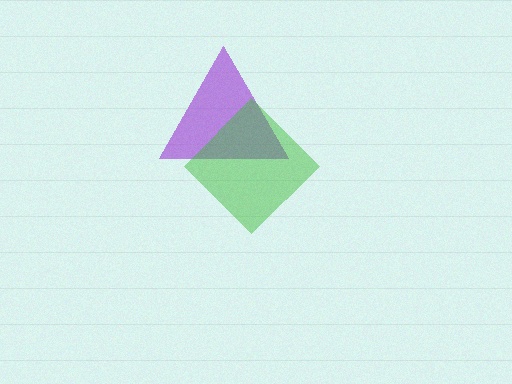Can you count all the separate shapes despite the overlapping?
Yes, there are 2 separate shapes.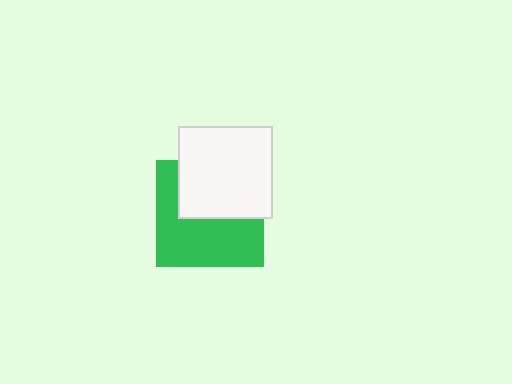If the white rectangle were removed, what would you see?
You would see the complete green square.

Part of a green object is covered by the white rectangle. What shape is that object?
It is a square.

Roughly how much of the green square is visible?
About half of it is visible (roughly 56%).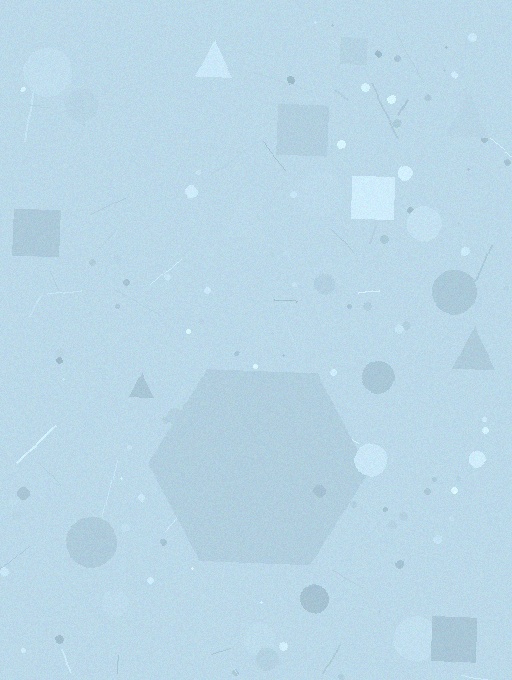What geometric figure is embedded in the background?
A hexagon is embedded in the background.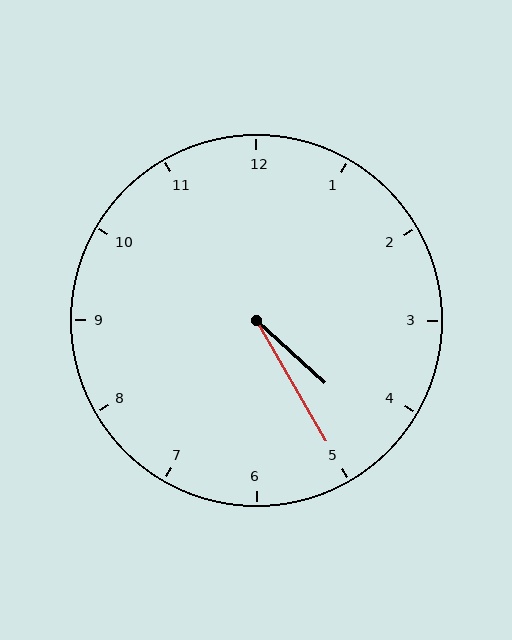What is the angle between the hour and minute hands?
Approximately 18 degrees.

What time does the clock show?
4:25.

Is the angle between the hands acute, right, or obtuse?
It is acute.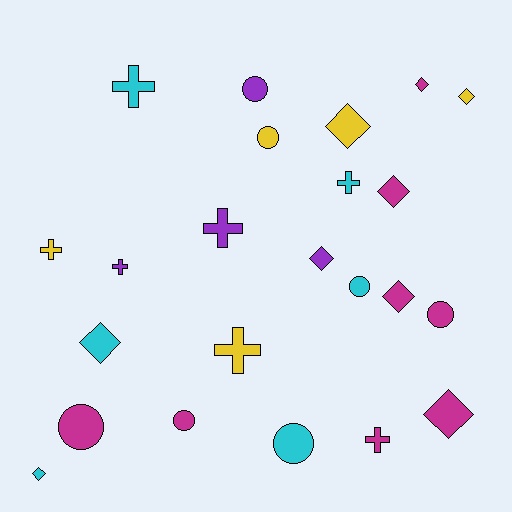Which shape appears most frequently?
Diamond, with 9 objects.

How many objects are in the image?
There are 23 objects.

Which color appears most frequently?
Magenta, with 8 objects.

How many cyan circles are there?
There are 2 cyan circles.